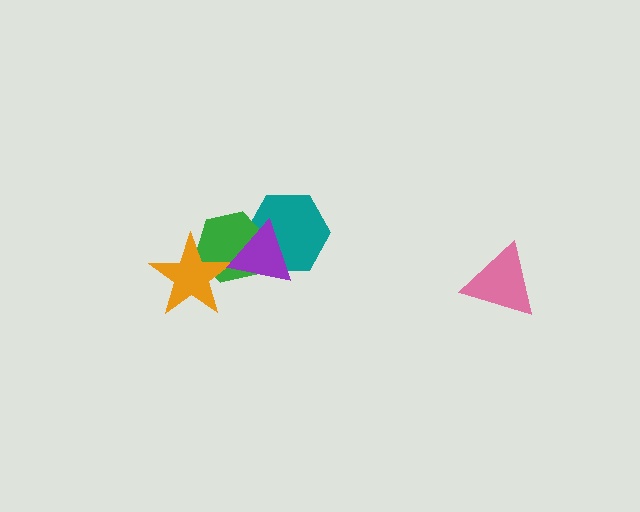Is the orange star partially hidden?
No, no other shape covers it.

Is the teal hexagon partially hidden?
Yes, it is partially covered by another shape.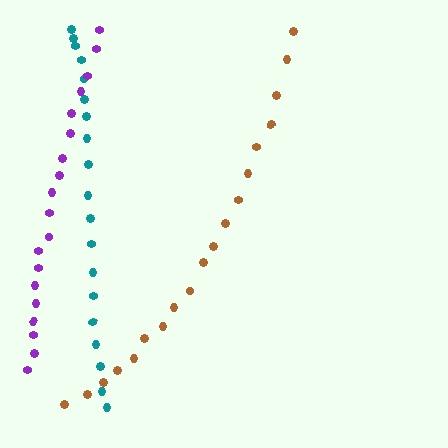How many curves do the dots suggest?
There are 3 distinct paths.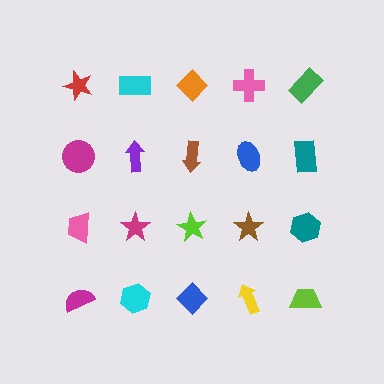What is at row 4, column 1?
A magenta semicircle.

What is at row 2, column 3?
A brown arrow.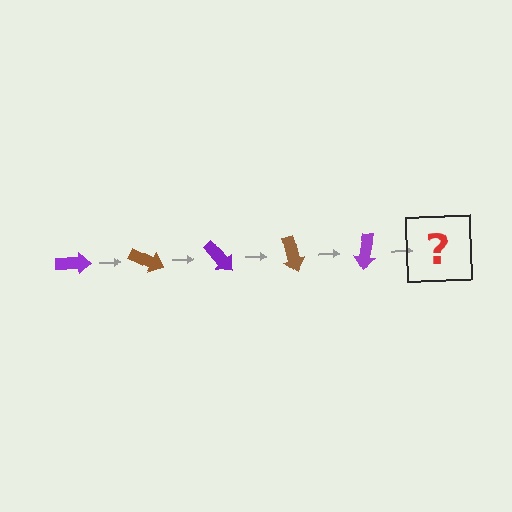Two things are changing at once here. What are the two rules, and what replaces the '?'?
The two rules are that it rotates 25 degrees each step and the color cycles through purple and brown. The '?' should be a brown arrow, rotated 125 degrees from the start.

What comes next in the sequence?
The next element should be a brown arrow, rotated 125 degrees from the start.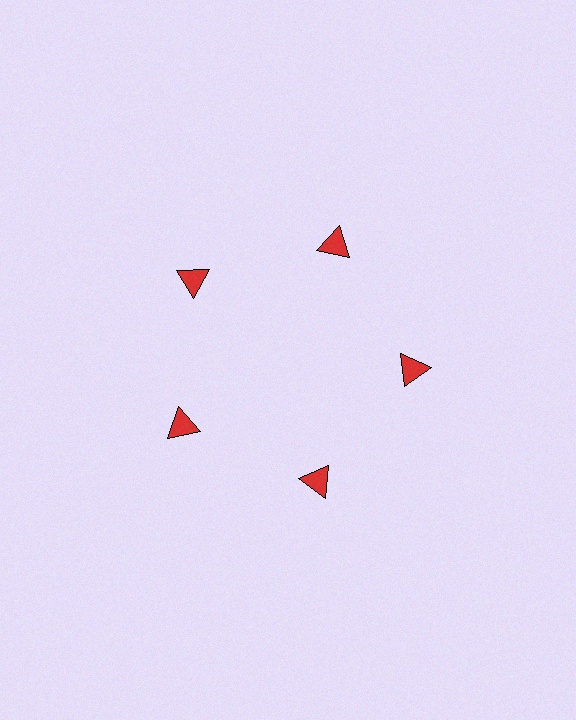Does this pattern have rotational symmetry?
Yes, this pattern has 5-fold rotational symmetry. It looks the same after rotating 72 degrees around the center.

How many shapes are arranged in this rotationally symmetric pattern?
There are 5 shapes, arranged in 5 groups of 1.